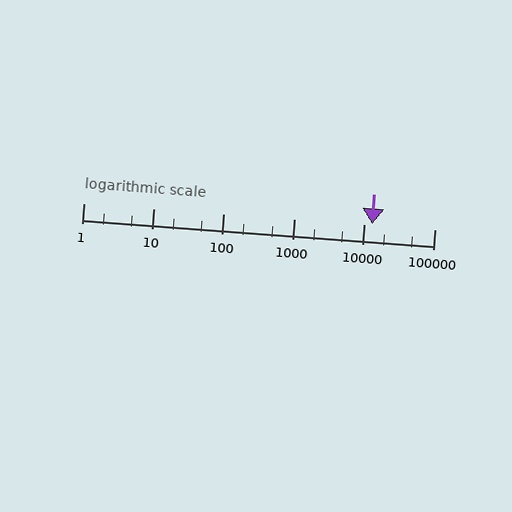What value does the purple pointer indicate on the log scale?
The pointer indicates approximately 13000.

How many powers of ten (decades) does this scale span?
The scale spans 5 decades, from 1 to 100000.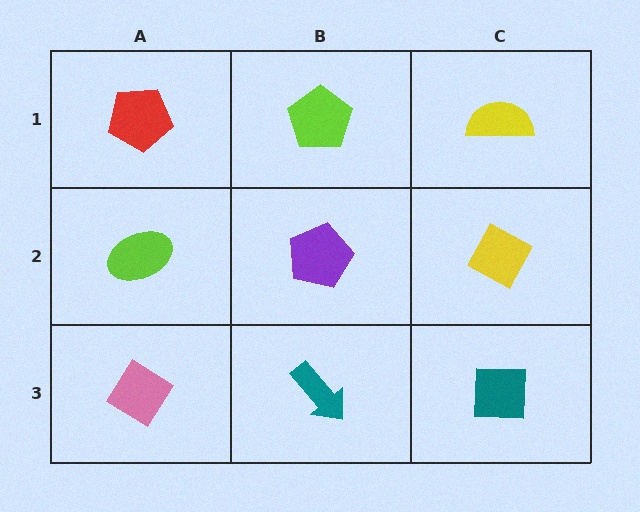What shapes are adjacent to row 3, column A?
A lime ellipse (row 2, column A), a teal arrow (row 3, column B).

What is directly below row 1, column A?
A lime ellipse.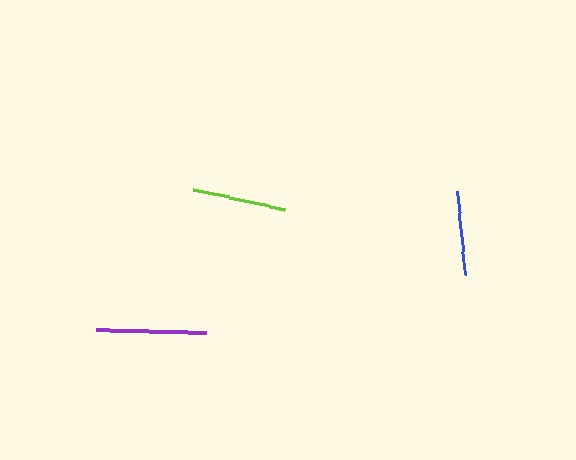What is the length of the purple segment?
The purple segment is approximately 110 pixels long.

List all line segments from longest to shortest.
From longest to shortest: purple, lime, blue.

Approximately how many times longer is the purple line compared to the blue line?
The purple line is approximately 1.3 times the length of the blue line.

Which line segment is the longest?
The purple line is the longest at approximately 110 pixels.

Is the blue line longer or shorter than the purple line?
The purple line is longer than the blue line.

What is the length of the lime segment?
The lime segment is approximately 94 pixels long.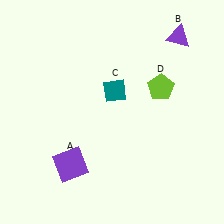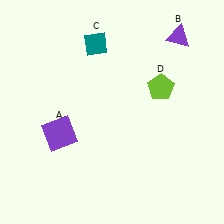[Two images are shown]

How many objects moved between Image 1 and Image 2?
2 objects moved between the two images.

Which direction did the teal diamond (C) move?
The teal diamond (C) moved up.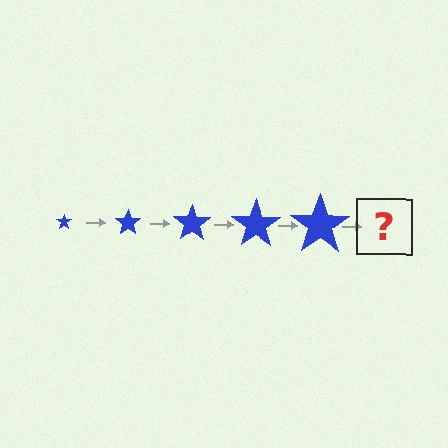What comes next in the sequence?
The next element should be a blue star, larger than the previous one.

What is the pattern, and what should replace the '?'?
The pattern is that the star gets progressively larger each step. The '?' should be a blue star, larger than the previous one.